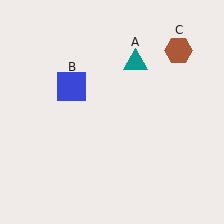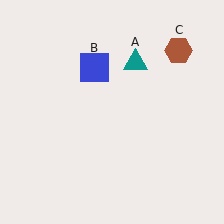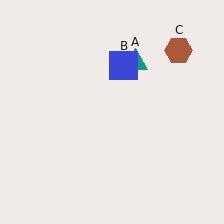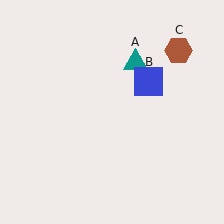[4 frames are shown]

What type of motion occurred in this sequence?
The blue square (object B) rotated clockwise around the center of the scene.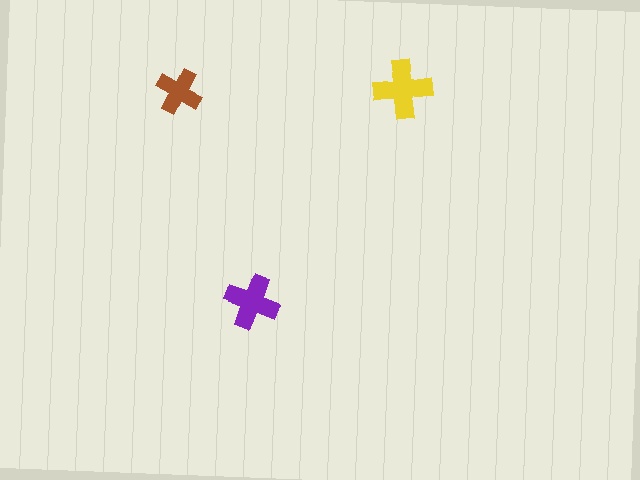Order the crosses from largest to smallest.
the yellow one, the purple one, the brown one.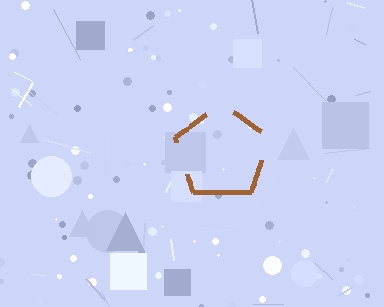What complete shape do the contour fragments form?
The contour fragments form a pentagon.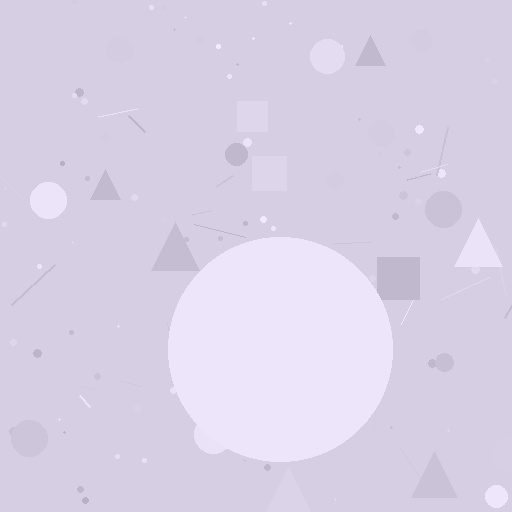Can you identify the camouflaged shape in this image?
The camouflaged shape is a circle.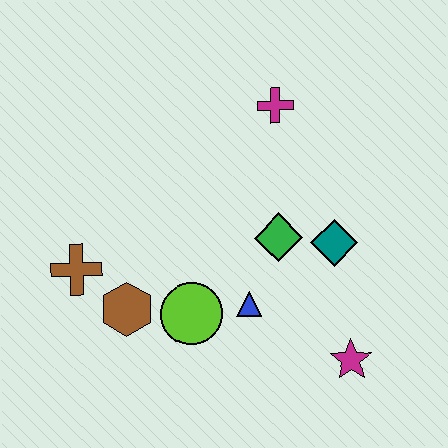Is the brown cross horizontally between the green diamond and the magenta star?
No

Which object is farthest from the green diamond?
The brown cross is farthest from the green diamond.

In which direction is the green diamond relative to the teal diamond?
The green diamond is to the left of the teal diamond.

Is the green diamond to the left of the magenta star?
Yes